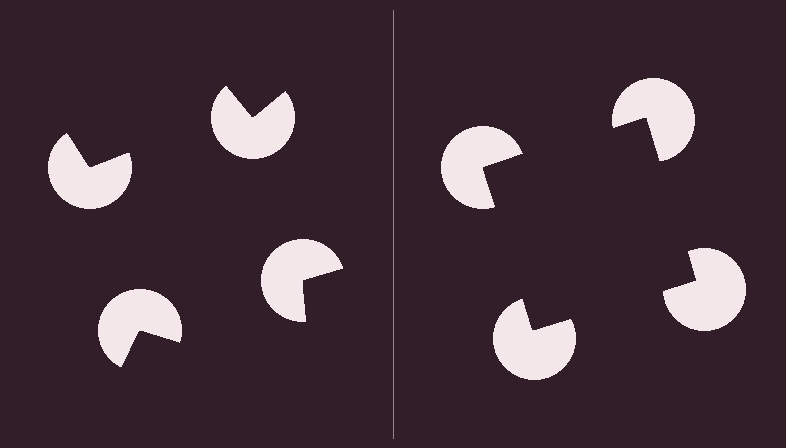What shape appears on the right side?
An illusory square.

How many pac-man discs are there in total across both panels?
8 — 4 on each side.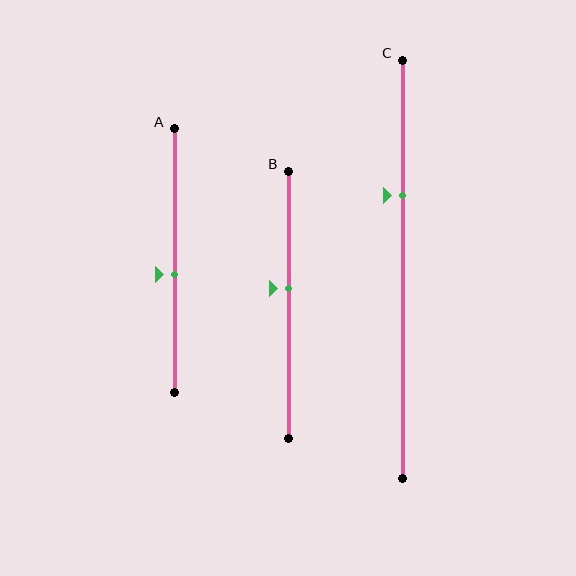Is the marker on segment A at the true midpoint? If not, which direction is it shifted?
No, the marker on segment A is shifted downward by about 5% of the segment length.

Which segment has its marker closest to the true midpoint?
Segment A has its marker closest to the true midpoint.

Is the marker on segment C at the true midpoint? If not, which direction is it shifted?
No, the marker on segment C is shifted upward by about 18% of the segment length.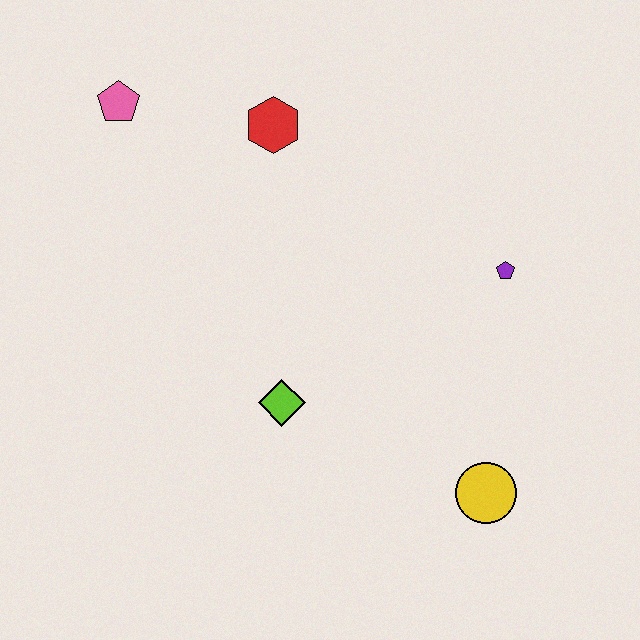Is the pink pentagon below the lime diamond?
No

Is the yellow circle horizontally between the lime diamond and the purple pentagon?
Yes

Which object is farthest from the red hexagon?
The yellow circle is farthest from the red hexagon.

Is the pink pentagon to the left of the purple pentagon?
Yes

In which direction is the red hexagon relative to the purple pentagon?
The red hexagon is to the left of the purple pentagon.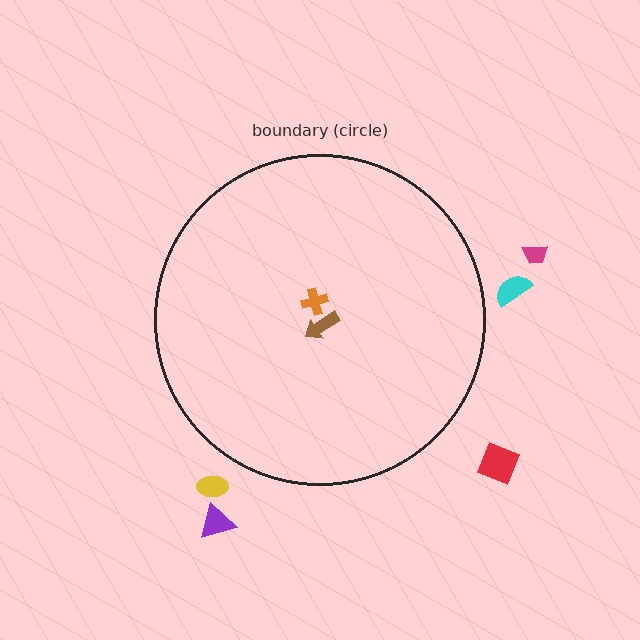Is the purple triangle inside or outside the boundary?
Outside.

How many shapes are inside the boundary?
2 inside, 5 outside.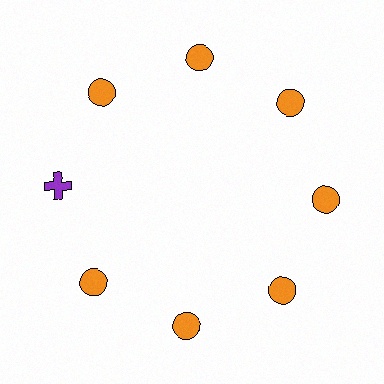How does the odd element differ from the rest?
It differs in both color (purple instead of orange) and shape (cross instead of circle).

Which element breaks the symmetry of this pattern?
The purple cross at roughly the 9 o'clock position breaks the symmetry. All other shapes are orange circles.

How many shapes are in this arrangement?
There are 8 shapes arranged in a ring pattern.